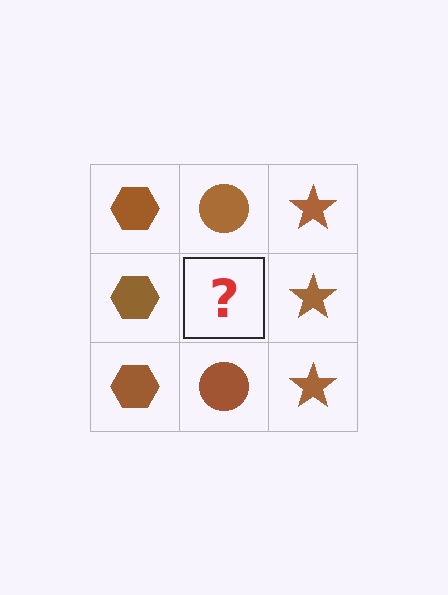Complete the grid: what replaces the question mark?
The question mark should be replaced with a brown circle.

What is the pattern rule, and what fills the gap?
The rule is that each column has a consistent shape. The gap should be filled with a brown circle.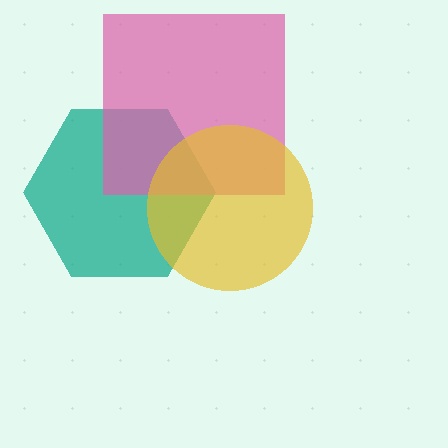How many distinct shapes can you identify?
There are 3 distinct shapes: a teal hexagon, a pink square, a yellow circle.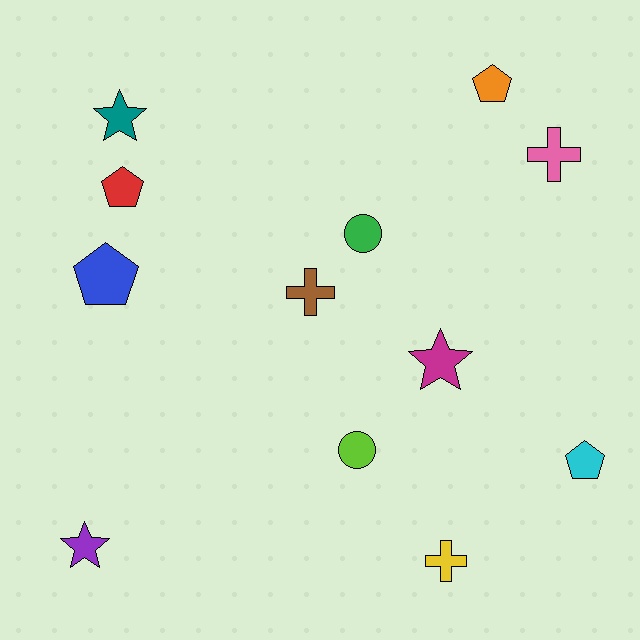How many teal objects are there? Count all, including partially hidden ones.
There is 1 teal object.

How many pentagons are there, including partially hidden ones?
There are 4 pentagons.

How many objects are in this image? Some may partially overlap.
There are 12 objects.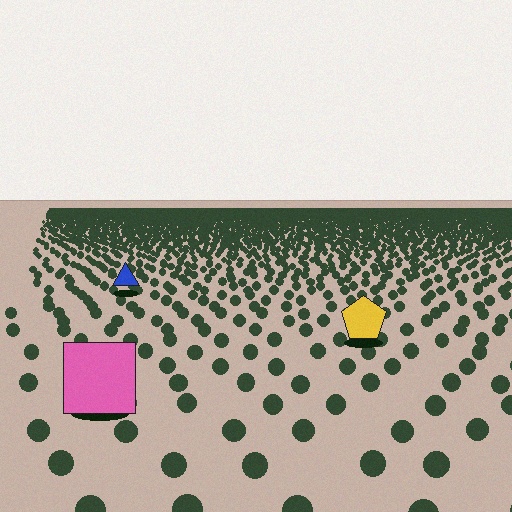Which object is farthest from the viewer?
The blue triangle is farthest from the viewer. It appears smaller and the ground texture around it is denser.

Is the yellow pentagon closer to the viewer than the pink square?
No. The pink square is closer — you can tell from the texture gradient: the ground texture is coarser near it.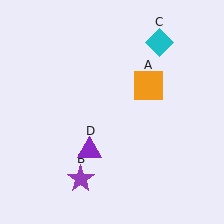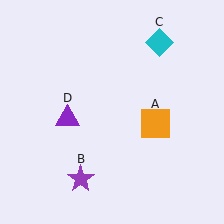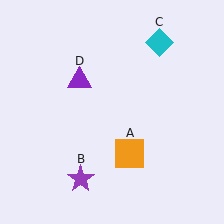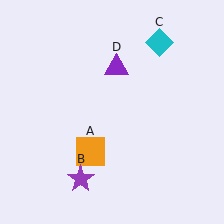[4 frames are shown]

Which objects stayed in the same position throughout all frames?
Purple star (object B) and cyan diamond (object C) remained stationary.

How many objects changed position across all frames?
2 objects changed position: orange square (object A), purple triangle (object D).